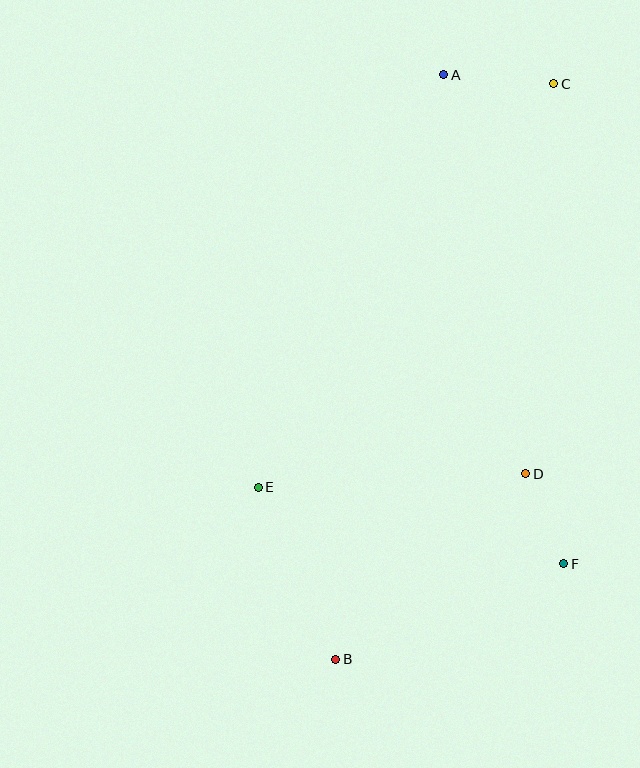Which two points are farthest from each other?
Points B and C are farthest from each other.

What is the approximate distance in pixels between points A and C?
The distance between A and C is approximately 111 pixels.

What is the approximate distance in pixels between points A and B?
The distance between A and B is approximately 595 pixels.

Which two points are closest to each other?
Points D and F are closest to each other.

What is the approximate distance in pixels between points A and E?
The distance between A and E is approximately 452 pixels.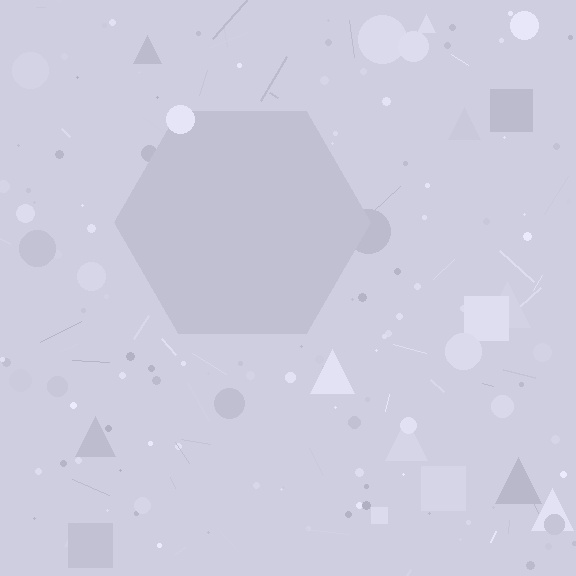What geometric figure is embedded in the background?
A hexagon is embedded in the background.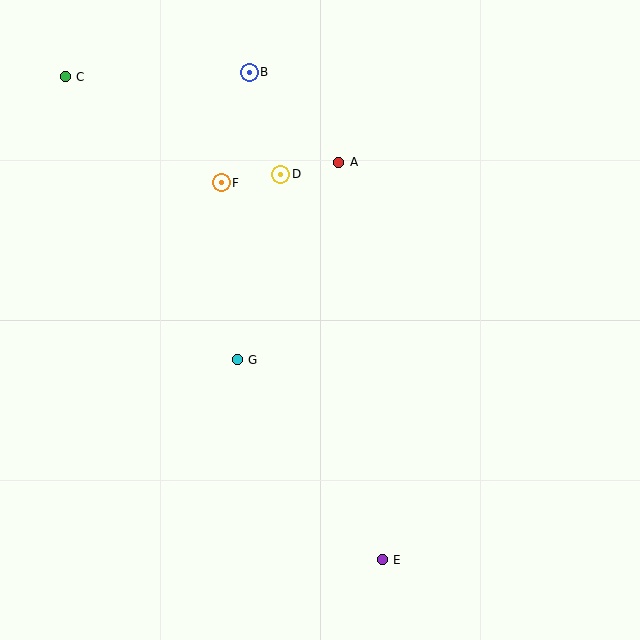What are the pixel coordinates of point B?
Point B is at (249, 72).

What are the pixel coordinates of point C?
Point C is at (65, 77).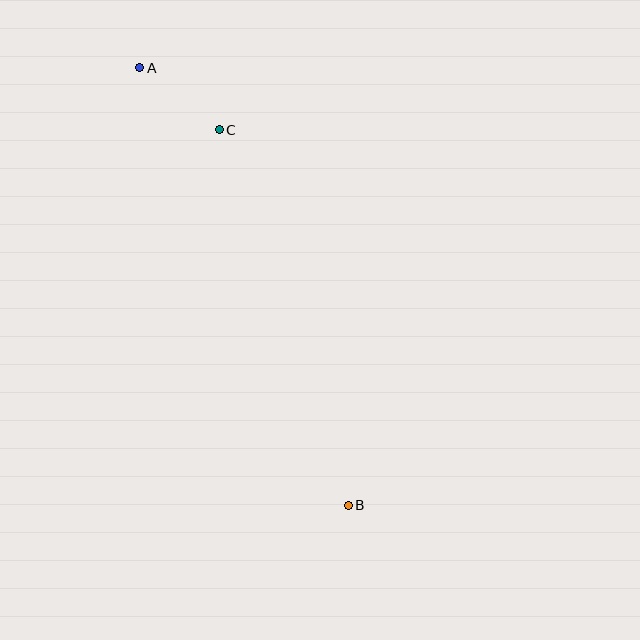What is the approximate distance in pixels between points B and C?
The distance between B and C is approximately 397 pixels.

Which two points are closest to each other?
Points A and C are closest to each other.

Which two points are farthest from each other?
Points A and B are farthest from each other.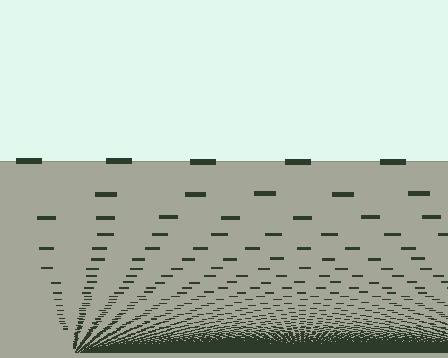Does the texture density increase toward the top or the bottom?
Density increases toward the bottom.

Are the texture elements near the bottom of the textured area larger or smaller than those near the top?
Smaller. The gradient is inverted — elements near the bottom are smaller and denser.